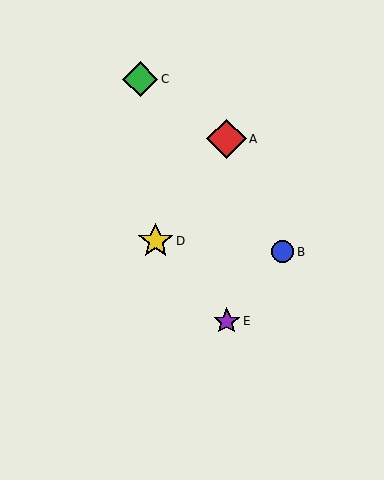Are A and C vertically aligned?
No, A is at x≈227 and C is at x≈140.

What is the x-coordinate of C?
Object C is at x≈140.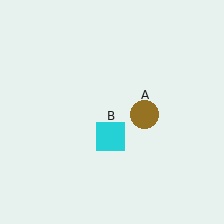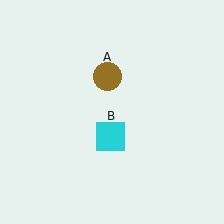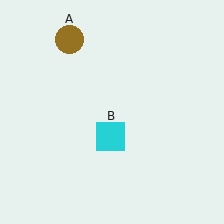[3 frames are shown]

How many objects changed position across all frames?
1 object changed position: brown circle (object A).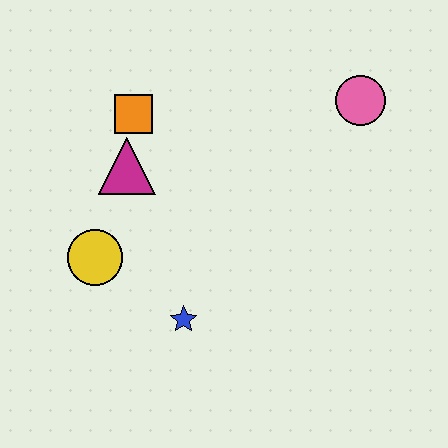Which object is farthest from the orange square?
The pink circle is farthest from the orange square.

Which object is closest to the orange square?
The magenta triangle is closest to the orange square.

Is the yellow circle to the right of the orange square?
No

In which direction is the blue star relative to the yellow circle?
The blue star is to the right of the yellow circle.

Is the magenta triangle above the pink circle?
No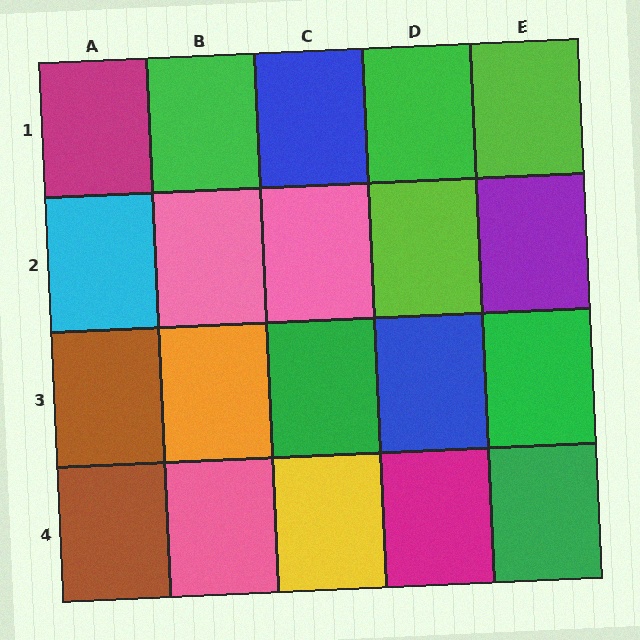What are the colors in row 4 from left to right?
Brown, pink, yellow, magenta, green.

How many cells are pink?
3 cells are pink.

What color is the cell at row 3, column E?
Green.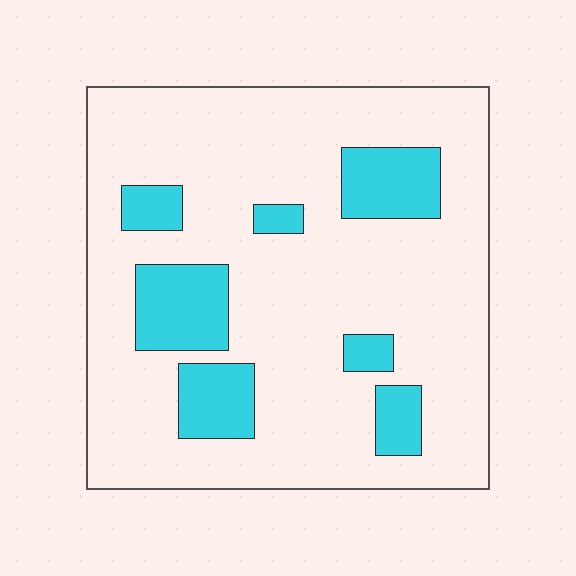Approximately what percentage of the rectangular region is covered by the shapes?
Approximately 20%.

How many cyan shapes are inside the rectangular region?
7.